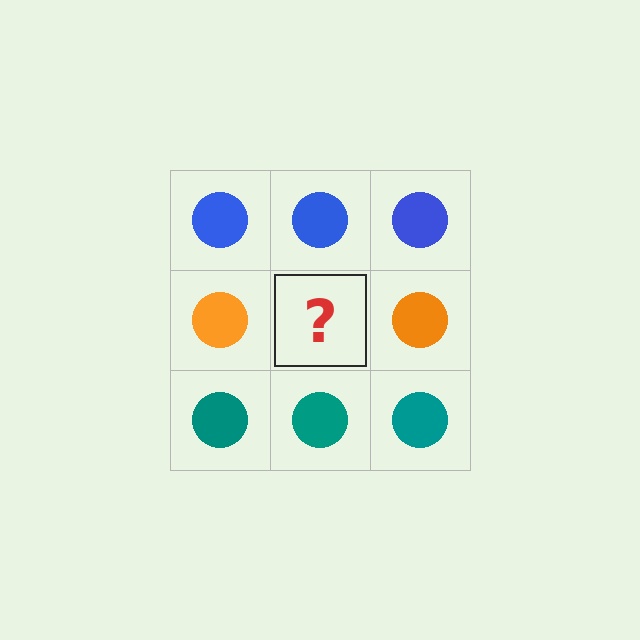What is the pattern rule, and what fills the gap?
The rule is that each row has a consistent color. The gap should be filled with an orange circle.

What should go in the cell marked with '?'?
The missing cell should contain an orange circle.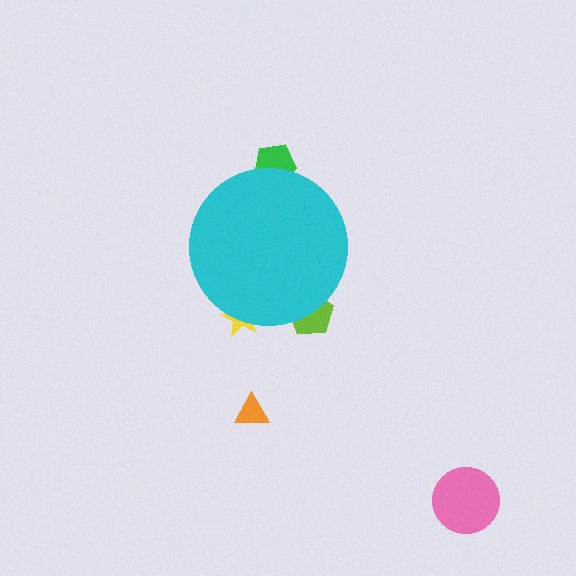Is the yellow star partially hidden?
Yes, the yellow star is partially hidden behind the cyan circle.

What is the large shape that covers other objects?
A cyan circle.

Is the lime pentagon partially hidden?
Yes, the lime pentagon is partially hidden behind the cyan circle.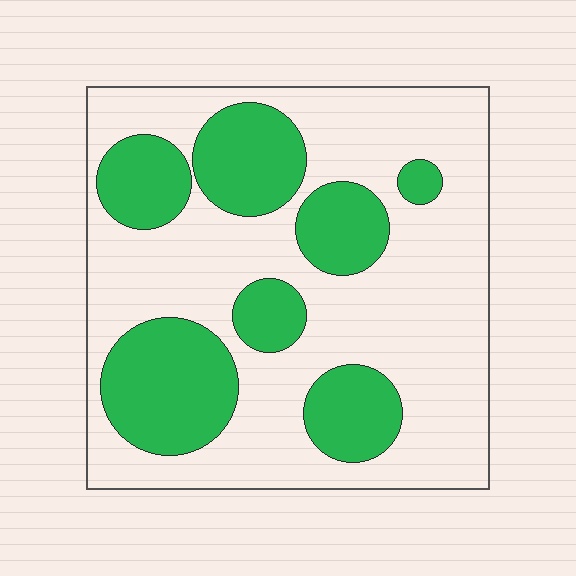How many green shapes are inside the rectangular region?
7.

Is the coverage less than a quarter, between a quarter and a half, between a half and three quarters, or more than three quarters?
Between a quarter and a half.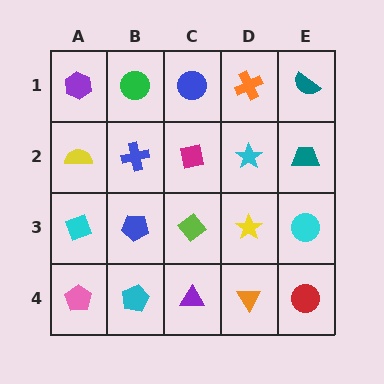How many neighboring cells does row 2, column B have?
4.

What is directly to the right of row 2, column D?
A teal trapezoid.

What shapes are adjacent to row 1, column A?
A yellow semicircle (row 2, column A), a green circle (row 1, column B).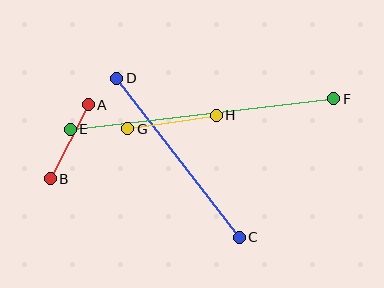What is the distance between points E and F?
The distance is approximately 265 pixels.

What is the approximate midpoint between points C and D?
The midpoint is at approximately (178, 158) pixels.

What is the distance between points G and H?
The distance is approximately 90 pixels.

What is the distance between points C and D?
The distance is approximately 201 pixels.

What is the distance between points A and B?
The distance is approximately 83 pixels.